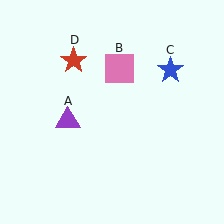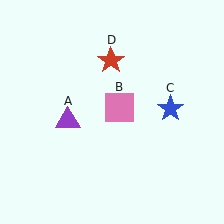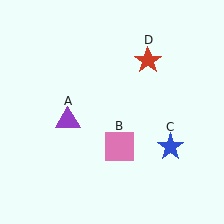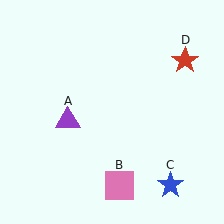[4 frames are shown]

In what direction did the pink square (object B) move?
The pink square (object B) moved down.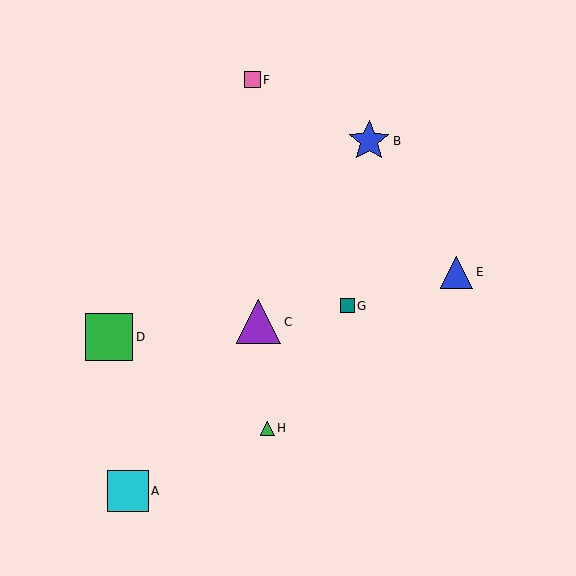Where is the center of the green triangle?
The center of the green triangle is at (267, 428).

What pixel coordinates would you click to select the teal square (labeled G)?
Click at (347, 306) to select the teal square G.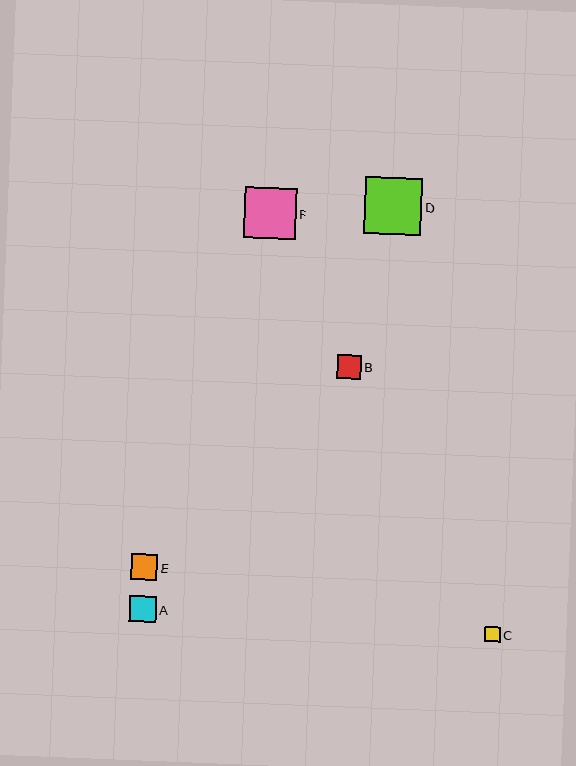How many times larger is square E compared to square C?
Square E is approximately 1.7 times the size of square C.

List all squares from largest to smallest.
From largest to smallest: D, F, A, E, B, C.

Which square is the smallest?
Square C is the smallest with a size of approximately 15 pixels.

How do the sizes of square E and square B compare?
Square E and square B are approximately the same size.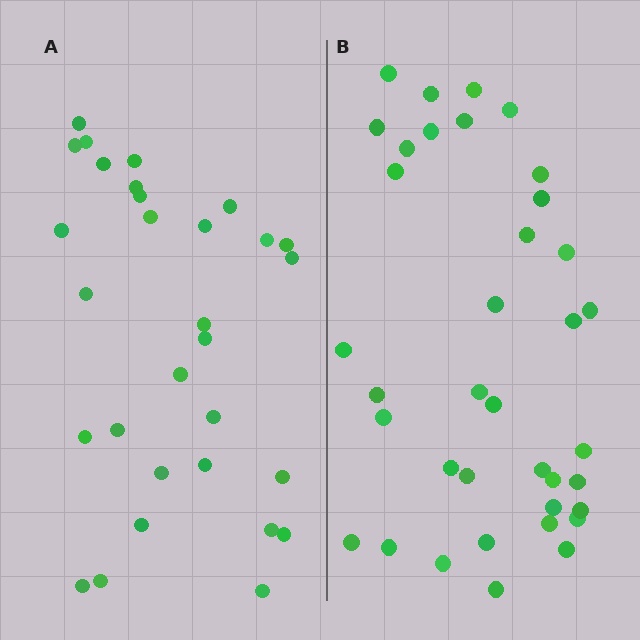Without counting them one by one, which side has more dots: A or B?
Region B (the right region) has more dots.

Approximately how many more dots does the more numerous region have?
Region B has roughly 8 or so more dots than region A.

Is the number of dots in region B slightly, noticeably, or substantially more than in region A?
Region B has only slightly more — the two regions are fairly close. The ratio is roughly 1.2 to 1.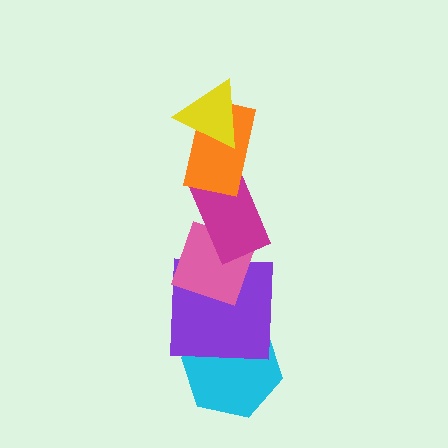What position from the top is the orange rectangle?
The orange rectangle is 2nd from the top.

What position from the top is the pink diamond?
The pink diamond is 4th from the top.